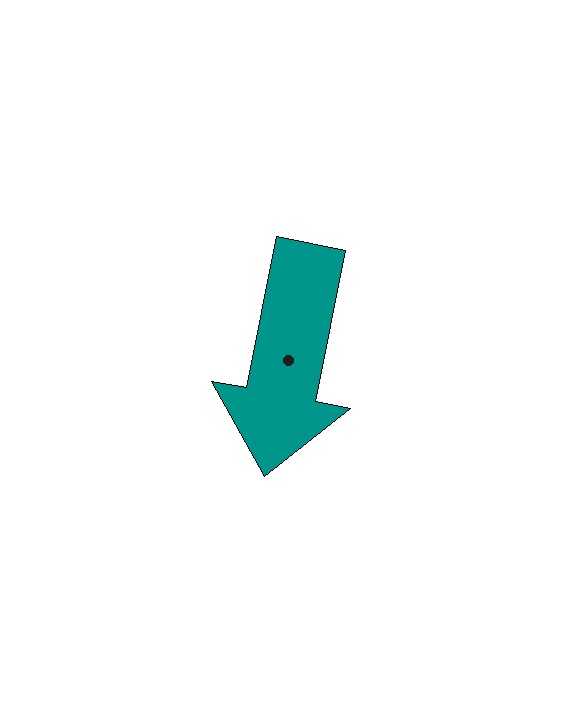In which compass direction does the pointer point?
South.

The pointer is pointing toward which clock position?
Roughly 6 o'clock.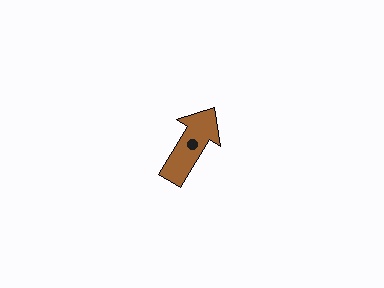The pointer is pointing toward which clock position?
Roughly 1 o'clock.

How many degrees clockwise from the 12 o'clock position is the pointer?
Approximately 31 degrees.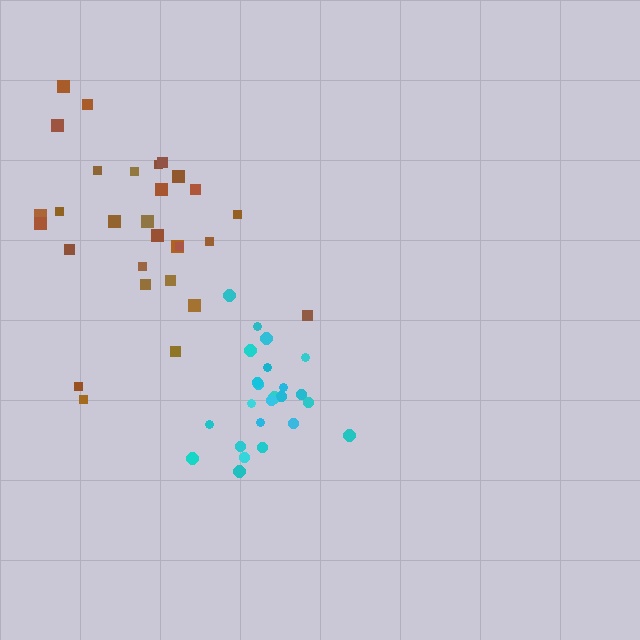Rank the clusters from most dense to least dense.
cyan, brown.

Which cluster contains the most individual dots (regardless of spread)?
Brown (29).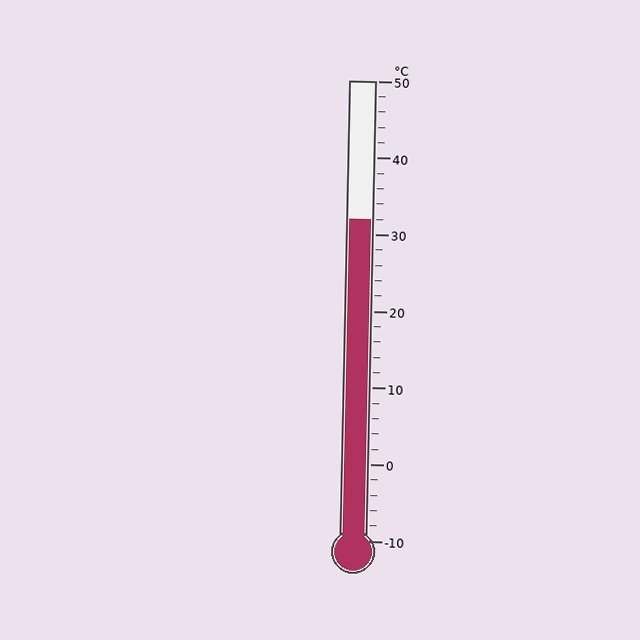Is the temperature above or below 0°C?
The temperature is above 0°C.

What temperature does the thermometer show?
The thermometer shows approximately 32°C.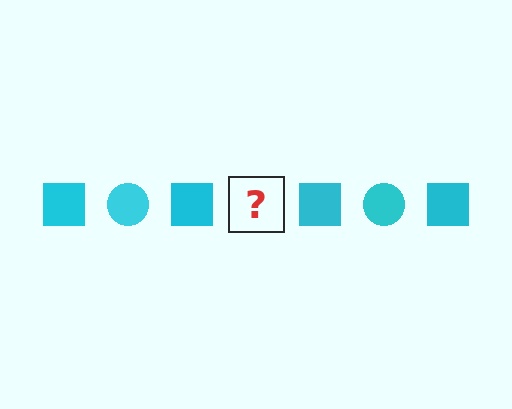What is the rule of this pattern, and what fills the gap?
The rule is that the pattern cycles through square, circle shapes in cyan. The gap should be filled with a cyan circle.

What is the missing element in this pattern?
The missing element is a cyan circle.